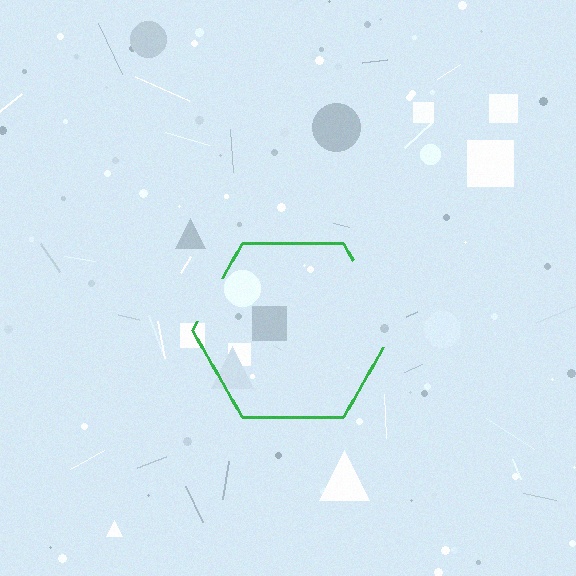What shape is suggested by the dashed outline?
The dashed outline suggests a hexagon.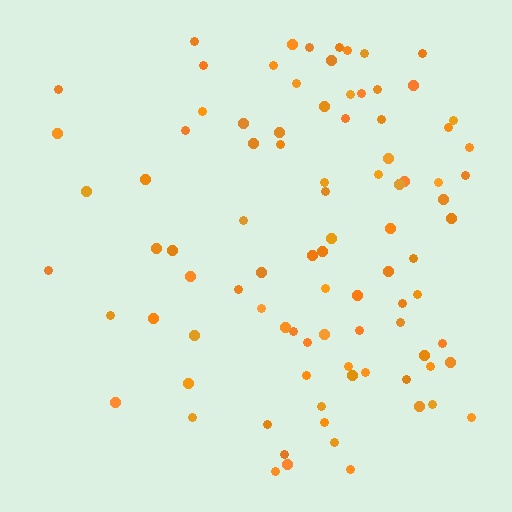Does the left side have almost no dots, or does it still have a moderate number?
Still a moderate number, just noticeably fewer than the right.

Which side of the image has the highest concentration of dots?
The right.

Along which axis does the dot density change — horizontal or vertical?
Horizontal.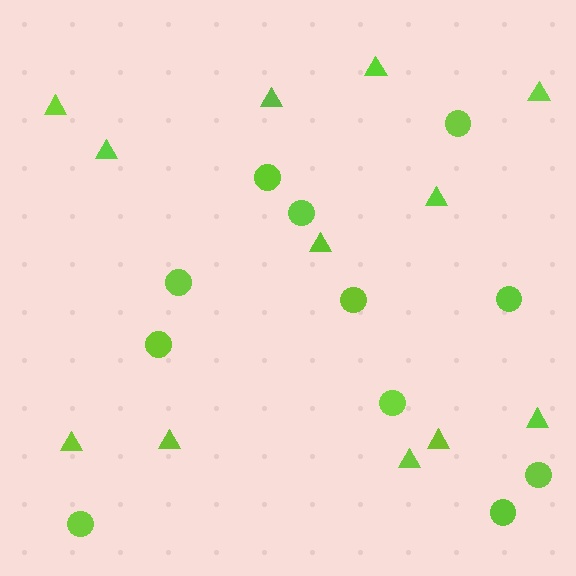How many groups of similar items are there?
There are 2 groups: one group of triangles (12) and one group of circles (11).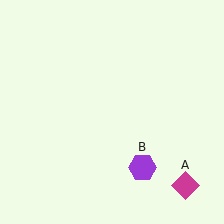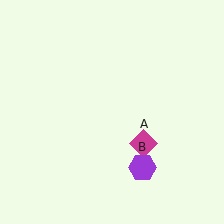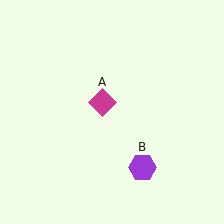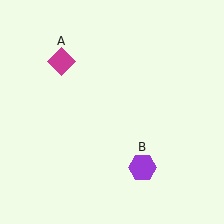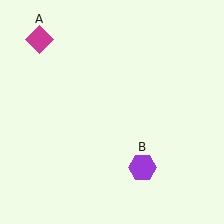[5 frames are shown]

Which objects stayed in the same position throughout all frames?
Purple hexagon (object B) remained stationary.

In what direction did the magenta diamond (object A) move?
The magenta diamond (object A) moved up and to the left.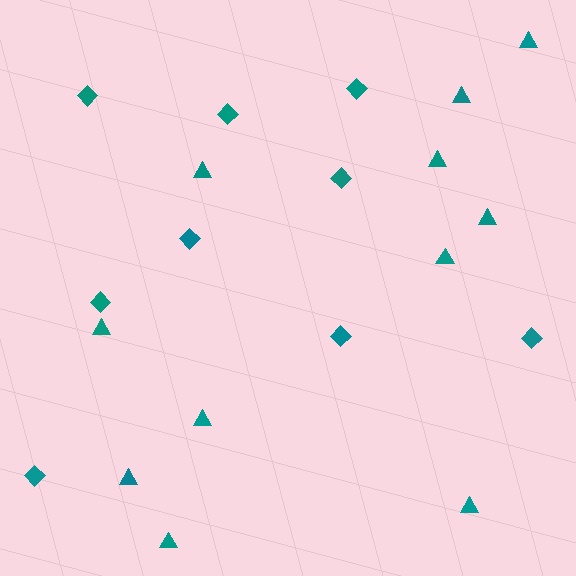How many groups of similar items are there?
There are 2 groups: one group of triangles (11) and one group of diamonds (9).